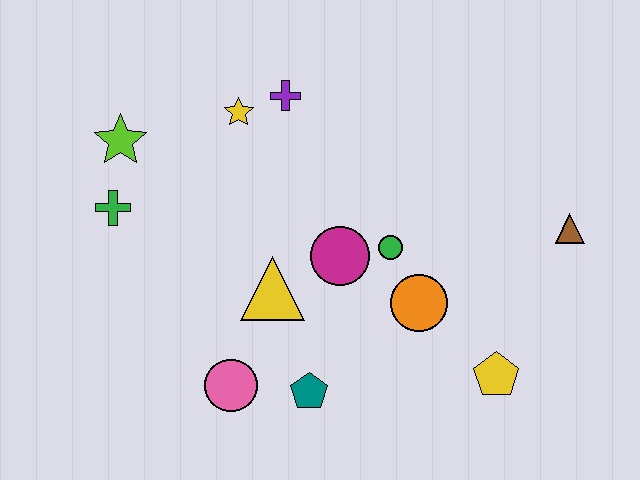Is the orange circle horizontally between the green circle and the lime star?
No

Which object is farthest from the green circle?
The lime star is farthest from the green circle.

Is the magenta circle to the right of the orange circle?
No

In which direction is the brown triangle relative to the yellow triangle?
The brown triangle is to the right of the yellow triangle.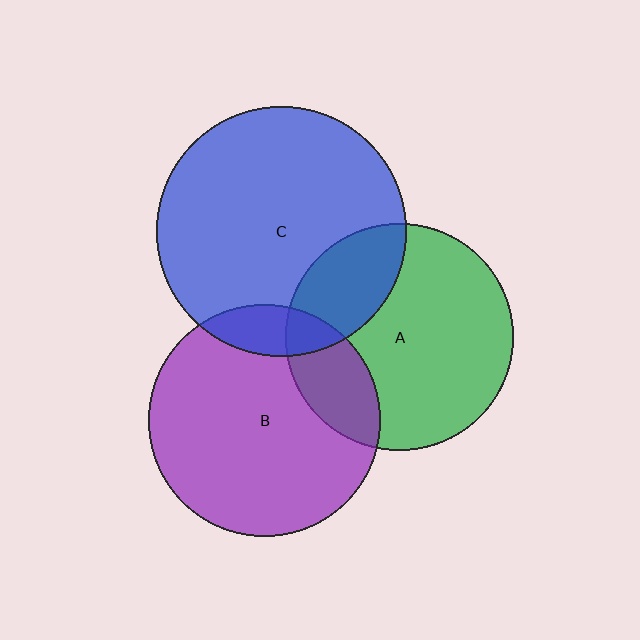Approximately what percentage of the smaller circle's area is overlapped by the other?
Approximately 20%.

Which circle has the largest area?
Circle C (blue).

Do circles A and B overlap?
Yes.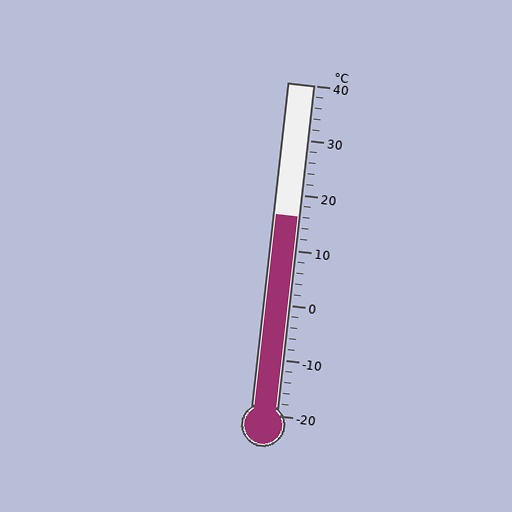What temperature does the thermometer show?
The thermometer shows approximately 16°C.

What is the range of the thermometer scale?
The thermometer scale ranges from -20°C to 40°C.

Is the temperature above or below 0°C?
The temperature is above 0°C.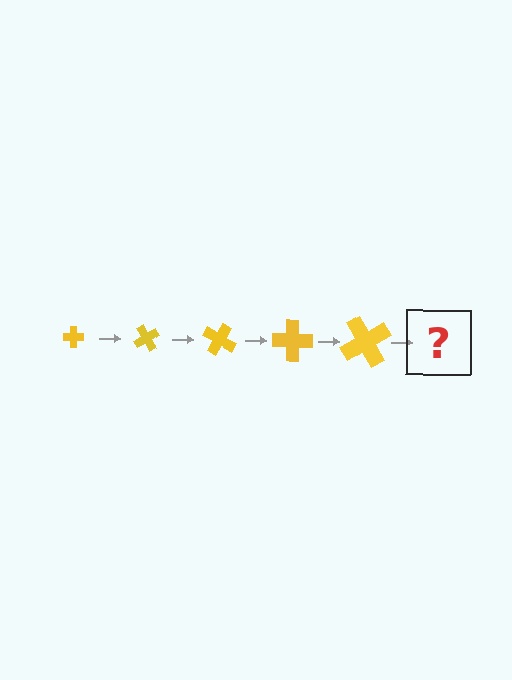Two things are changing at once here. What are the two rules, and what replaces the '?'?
The two rules are that the cross grows larger each step and it rotates 60 degrees each step. The '?' should be a cross, larger than the previous one and rotated 300 degrees from the start.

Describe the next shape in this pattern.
It should be a cross, larger than the previous one and rotated 300 degrees from the start.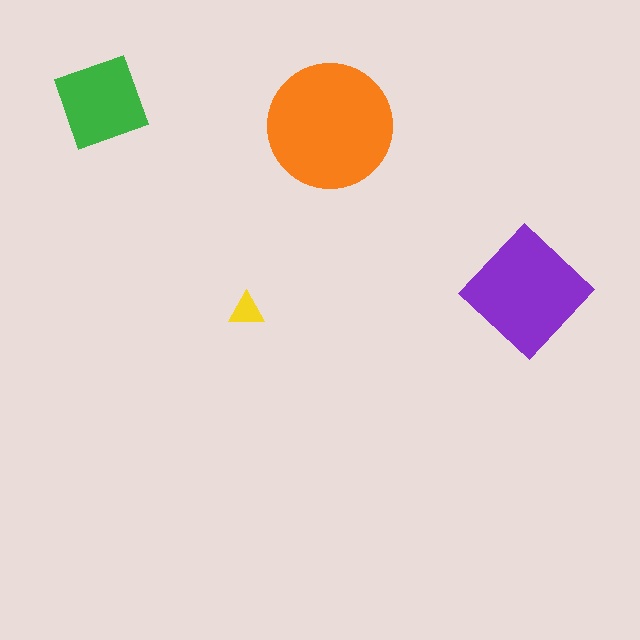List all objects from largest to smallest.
The orange circle, the purple diamond, the green diamond, the yellow triangle.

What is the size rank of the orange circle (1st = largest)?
1st.